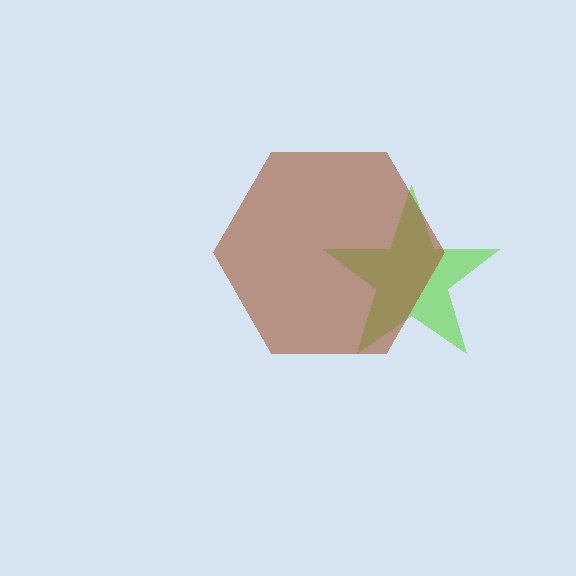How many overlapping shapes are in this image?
There are 2 overlapping shapes in the image.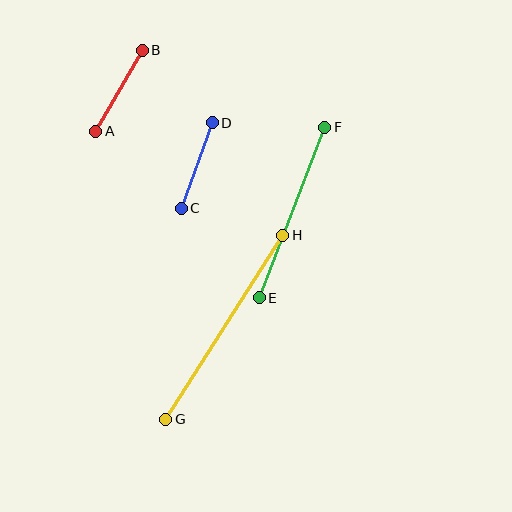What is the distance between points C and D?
The distance is approximately 91 pixels.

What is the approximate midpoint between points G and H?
The midpoint is at approximately (224, 327) pixels.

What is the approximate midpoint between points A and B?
The midpoint is at approximately (119, 91) pixels.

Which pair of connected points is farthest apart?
Points G and H are farthest apart.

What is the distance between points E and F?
The distance is approximately 183 pixels.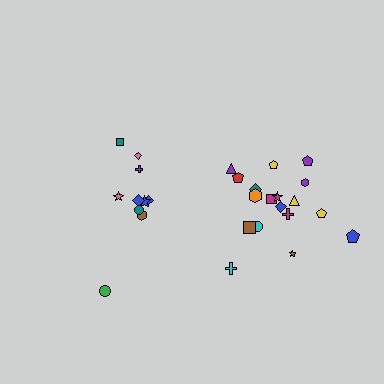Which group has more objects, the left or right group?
The right group.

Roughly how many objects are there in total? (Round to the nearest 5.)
Roughly 30 objects in total.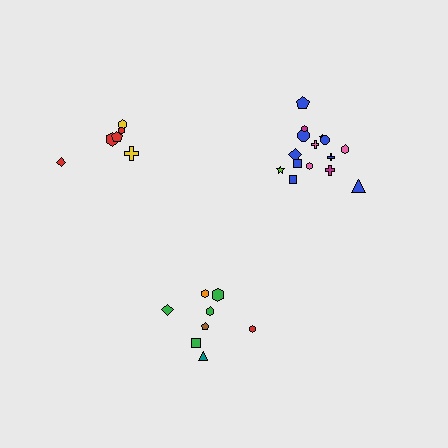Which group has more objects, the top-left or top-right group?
The top-right group.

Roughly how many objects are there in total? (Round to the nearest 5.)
Roughly 30 objects in total.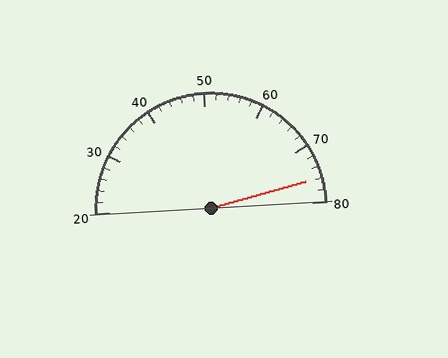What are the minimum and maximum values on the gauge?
The gauge ranges from 20 to 80.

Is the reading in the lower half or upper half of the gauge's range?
The reading is in the upper half of the range (20 to 80).